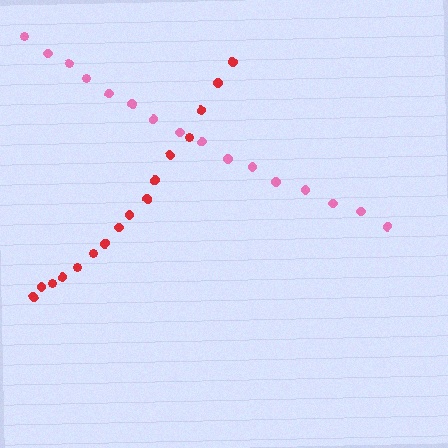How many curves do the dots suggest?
There are 2 distinct paths.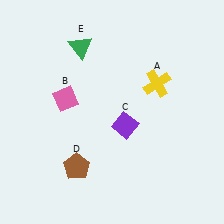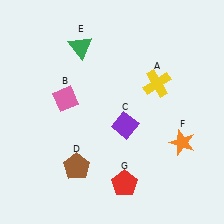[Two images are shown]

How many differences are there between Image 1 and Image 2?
There are 2 differences between the two images.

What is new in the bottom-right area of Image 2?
A red pentagon (G) was added in the bottom-right area of Image 2.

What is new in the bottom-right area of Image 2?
An orange star (F) was added in the bottom-right area of Image 2.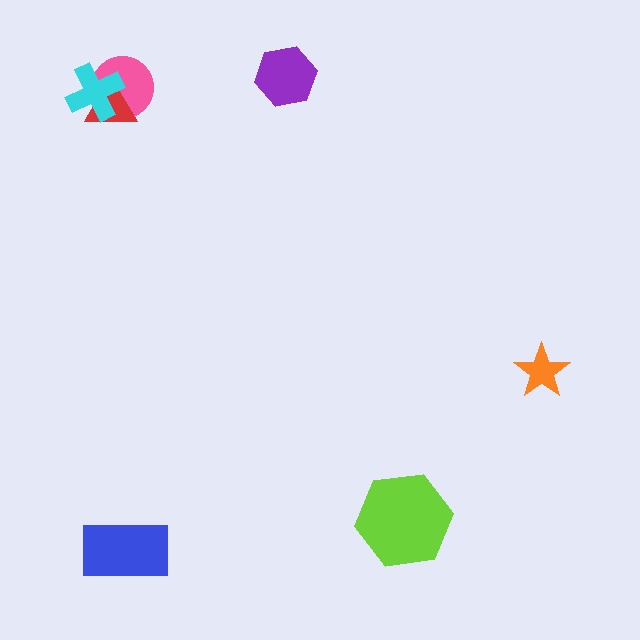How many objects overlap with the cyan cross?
2 objects overlap with the cyan cross.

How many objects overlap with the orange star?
0 objects overlap with the orange star.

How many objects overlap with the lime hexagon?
0 objects overlap with the lime hexagon.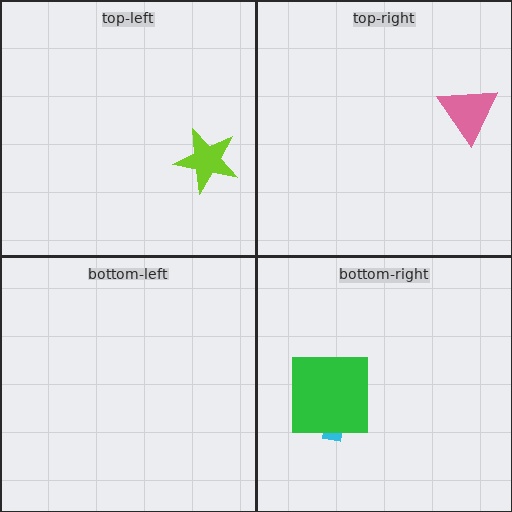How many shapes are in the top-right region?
1.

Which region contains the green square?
The bottom-right region.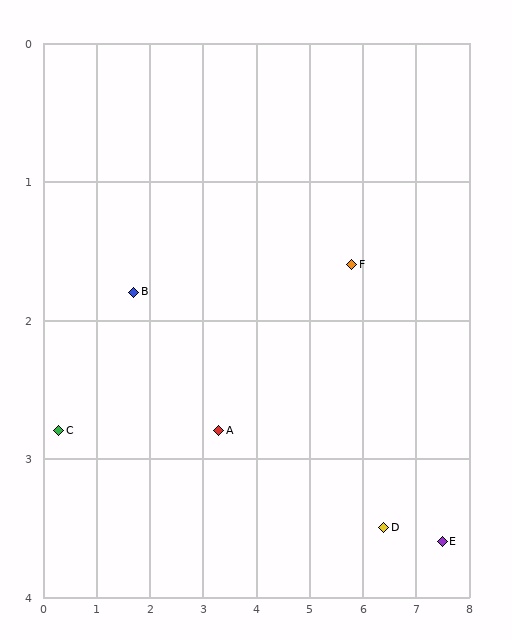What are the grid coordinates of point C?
Point C is at approximately (0.3, 2.8).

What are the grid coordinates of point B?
Point B is at approximately (1.7, 1.8).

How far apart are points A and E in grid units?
Points A and E are about 4.3 grid units apart.